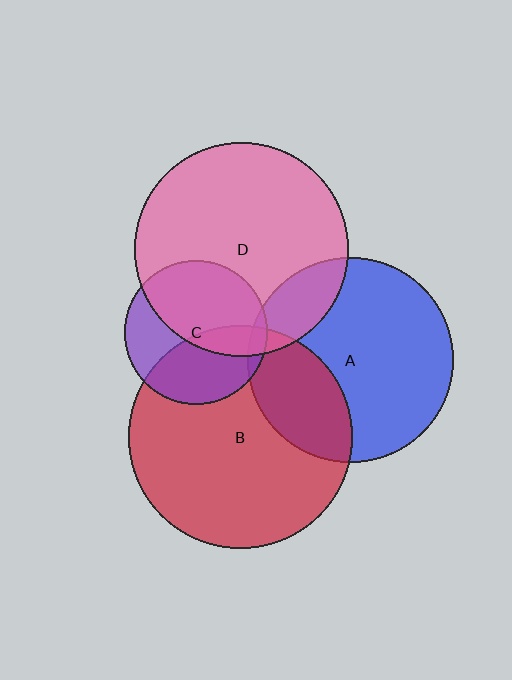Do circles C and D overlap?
Yes.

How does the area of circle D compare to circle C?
Approximately 2.2 times.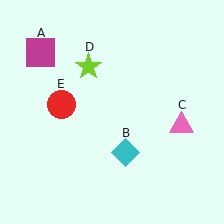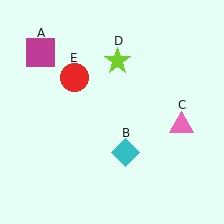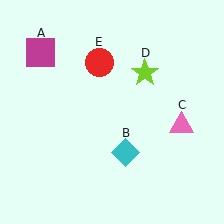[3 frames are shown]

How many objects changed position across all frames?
2 objects changed position: lime star (object D), red circle (object E).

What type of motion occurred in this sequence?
The lime star (object D), red circle (object E) rotated clockwise around the center of the scene.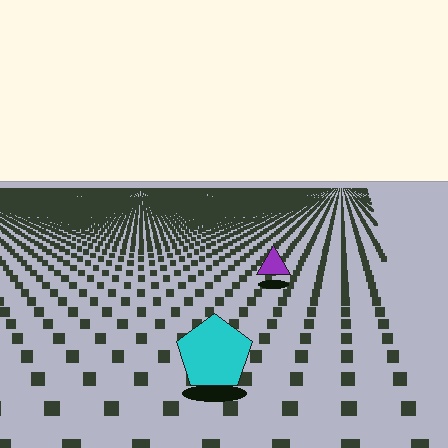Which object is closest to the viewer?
The cyan pentagon is closest. The texture marks near it are larger and more spread out.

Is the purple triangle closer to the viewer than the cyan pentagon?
No. The cyan pentagon is closer — you can tell from the texture gradient: the ground texture is coarser near it.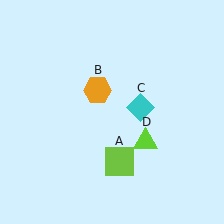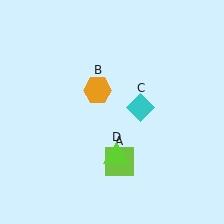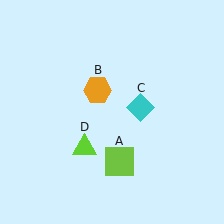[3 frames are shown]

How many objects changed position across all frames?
1 object changed position: lime triangle (object D).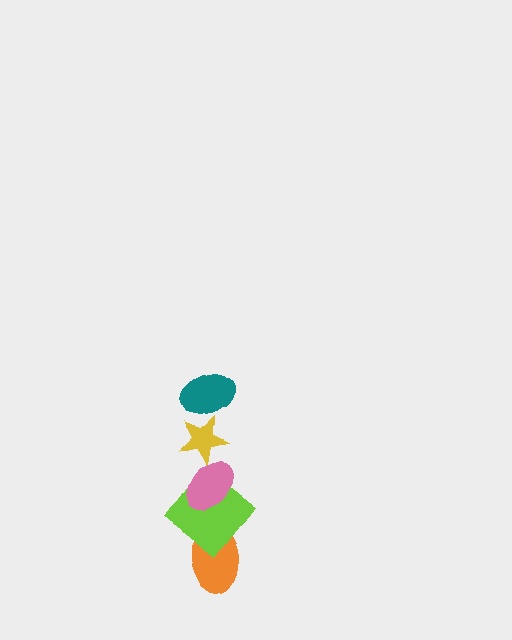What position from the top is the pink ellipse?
The pink ellipse is 3rd from the top.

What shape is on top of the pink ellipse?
The yellow star is on top of the pink ellipse.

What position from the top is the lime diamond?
The lime diamond is 4th from the top.